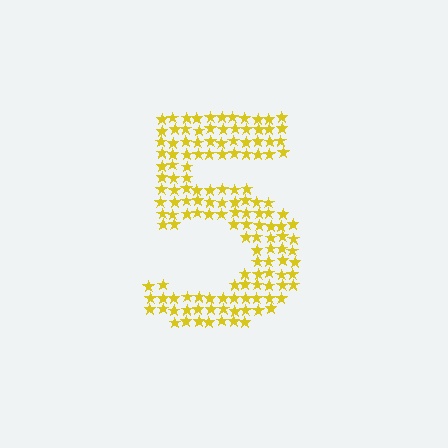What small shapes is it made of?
It is made of small stars.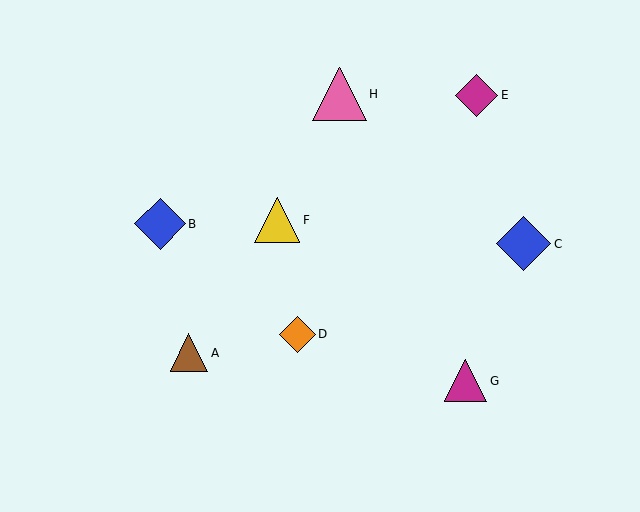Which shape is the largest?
The blue diamond (labeled C) is the largest.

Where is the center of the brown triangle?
The center of the brown triangle is at (189, 353).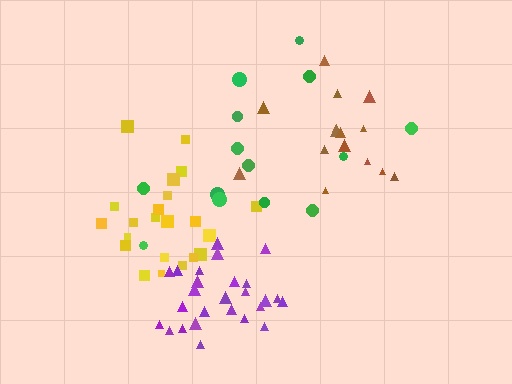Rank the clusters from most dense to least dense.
purple, yellow, brown, green.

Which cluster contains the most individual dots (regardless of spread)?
Purple (26).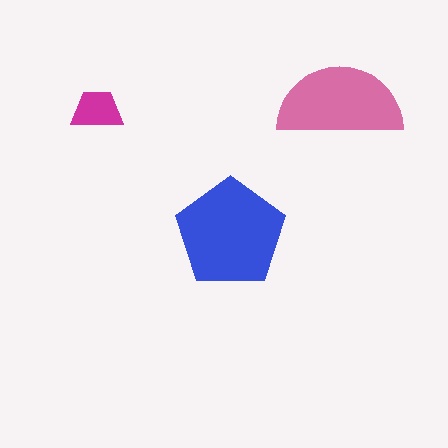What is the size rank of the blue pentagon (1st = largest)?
1st.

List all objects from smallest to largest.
The magenta trapezoid, the pink semicircle, the blue pentagon.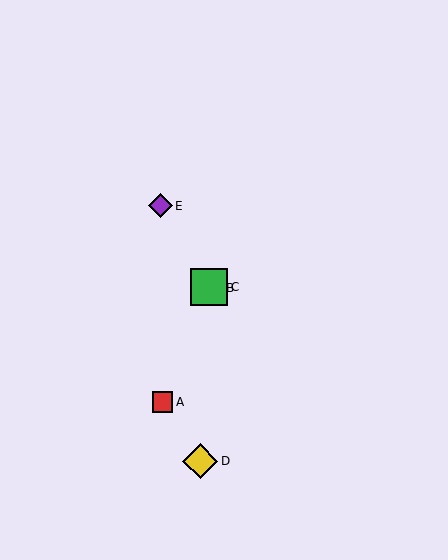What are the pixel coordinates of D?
Object D is at (200, 461).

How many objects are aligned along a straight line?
3 objects (A, B, C) are aligned along a straight line.